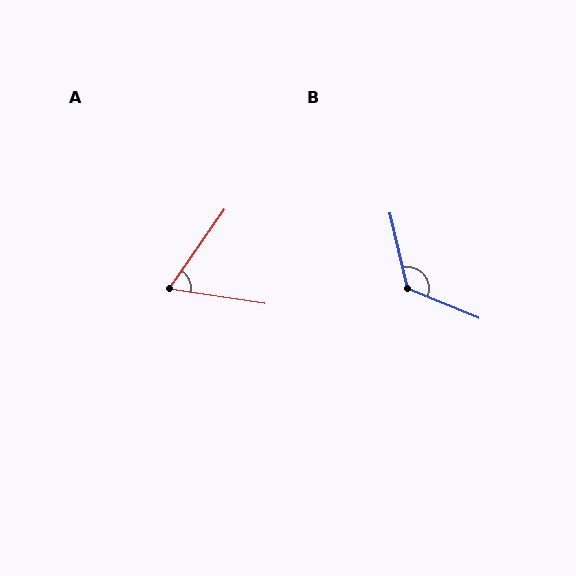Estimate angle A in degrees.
Approximately 64 degrees.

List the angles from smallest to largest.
A (64°), B (126°).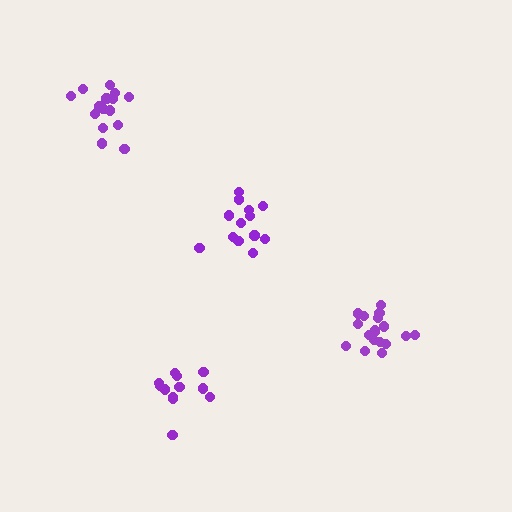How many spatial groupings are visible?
There are 4 spatial groupings.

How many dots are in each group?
Group 1: 18 dots, Group 2: 12 dots, Group 3: 13 dots, Group 4: 15 dots (58 total).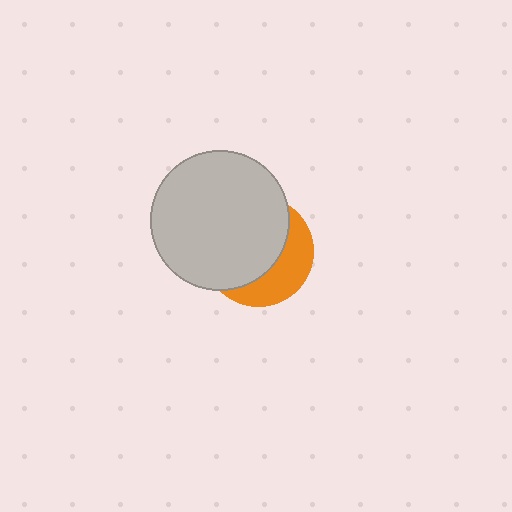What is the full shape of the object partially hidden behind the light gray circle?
The partially hidden object is an orange circle.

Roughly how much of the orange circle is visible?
A small part of it is visible (roughly 36%).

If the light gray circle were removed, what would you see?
You would see the complete orange circle.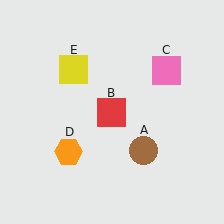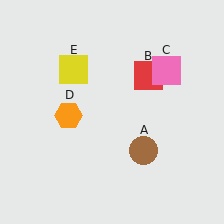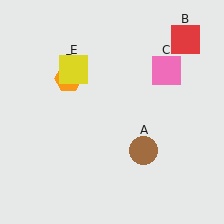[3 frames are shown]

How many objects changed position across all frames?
2 objects changed position: red square (object B), orange hexagon (object D).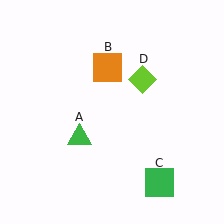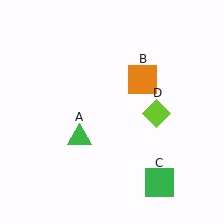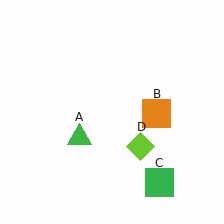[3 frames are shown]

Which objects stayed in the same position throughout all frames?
Green triangle (object A) and green square (object C) remained stationary.